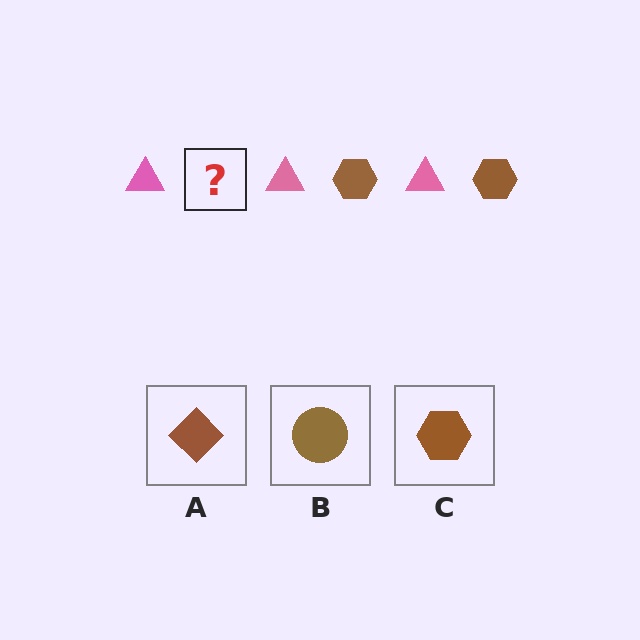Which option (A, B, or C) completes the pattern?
C.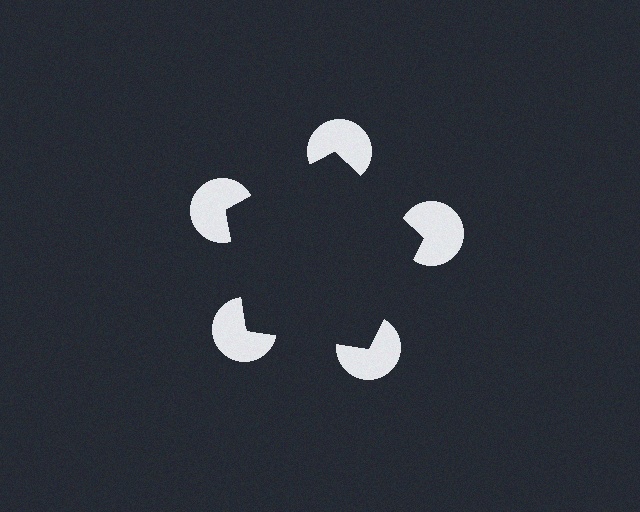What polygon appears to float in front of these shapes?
An illusory pentagon — its edges are inferred from the aligned wedge cuts in the pac-man discs, not physically drawn.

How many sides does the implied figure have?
5 sides.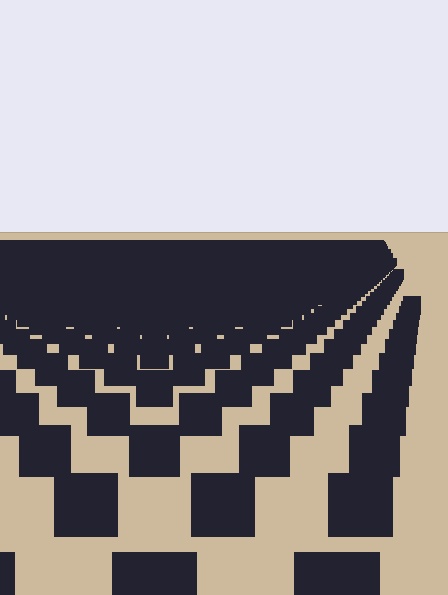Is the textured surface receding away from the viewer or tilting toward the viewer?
The surface is receding away from the viewer. Texture elements get smaller and denser toward the top.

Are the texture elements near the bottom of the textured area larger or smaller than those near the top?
Larger. Near the bottom, elements are closer to the viewer and appear at a bigger on-screen size.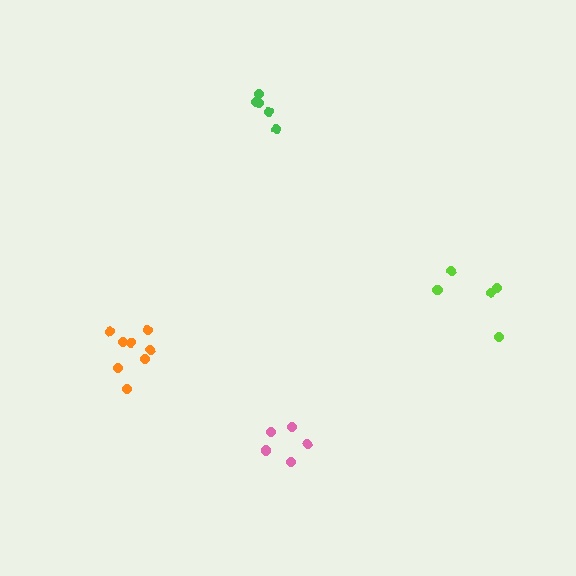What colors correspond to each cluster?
The clusters are colored: orange, lime, green, pink.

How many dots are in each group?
Group 1: 8 dots, Group 2: 5 dots, Group 3: 5 dots, Group 4: 5 dots (23 total).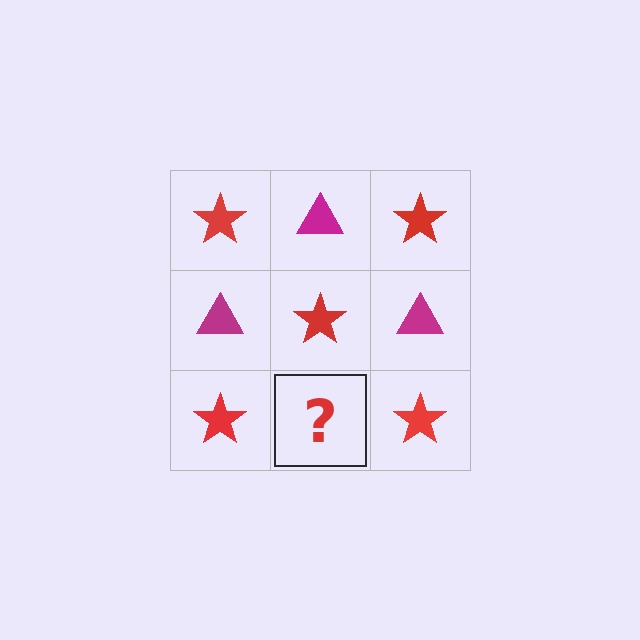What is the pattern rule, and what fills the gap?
The rule is that it alternates red star and magenta triangle in a checkerboard pattern. The gap should be filled with a magenta triangle.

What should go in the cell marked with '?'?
The missing cell should contain a magenta triangle.